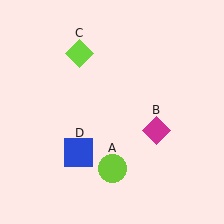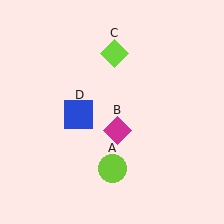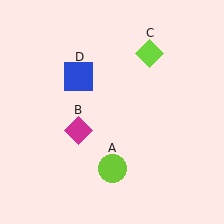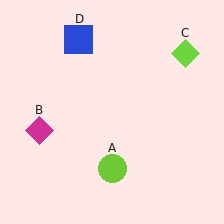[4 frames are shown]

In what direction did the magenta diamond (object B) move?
The magenta diamond (object B) moved left.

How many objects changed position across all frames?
3 objects changed position: magenta diamond (object B), lime diamond (object C), blue square (object D).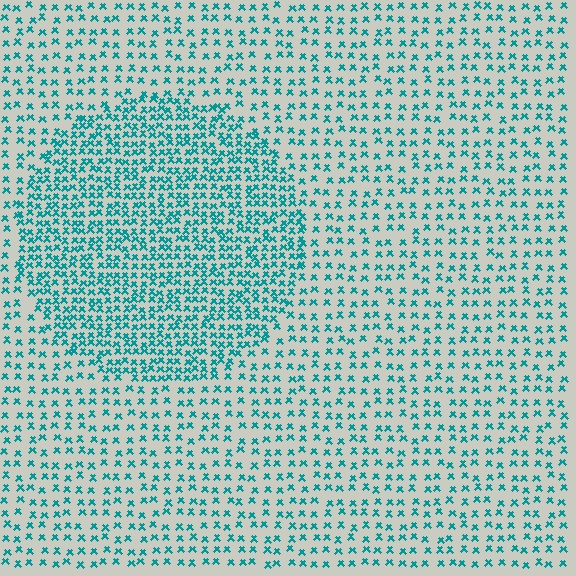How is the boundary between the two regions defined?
The boundary is defined by a change in element density (approximately 2.0x ratio). All elements are the same color, size, and shape.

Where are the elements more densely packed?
The elements are more densely packed inside the circle boundary.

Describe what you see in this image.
The image contains small teal elements arranged at two different densities. A circle-shaped region is visible where the elements are more densely packed than the surrounding area.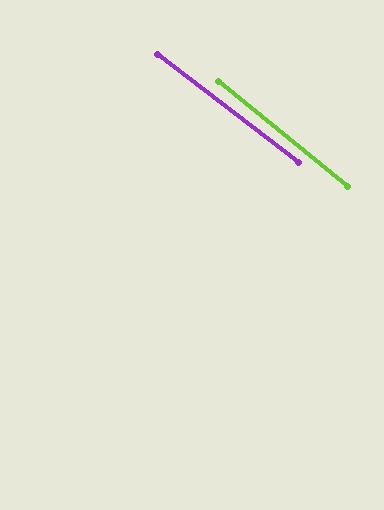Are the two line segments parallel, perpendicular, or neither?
Parallel — their directions differ by only 1.8°.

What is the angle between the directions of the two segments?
Approximately 2 degrees.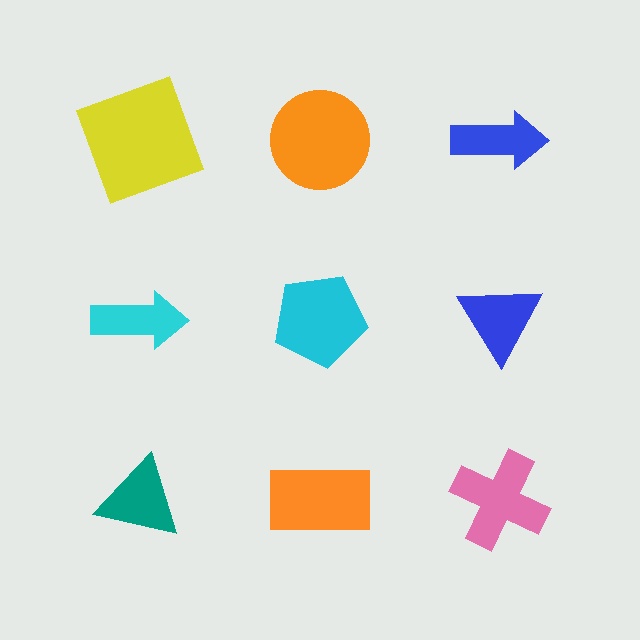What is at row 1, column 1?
A yellow square.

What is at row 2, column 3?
A blue triangle.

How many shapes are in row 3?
3 shapes.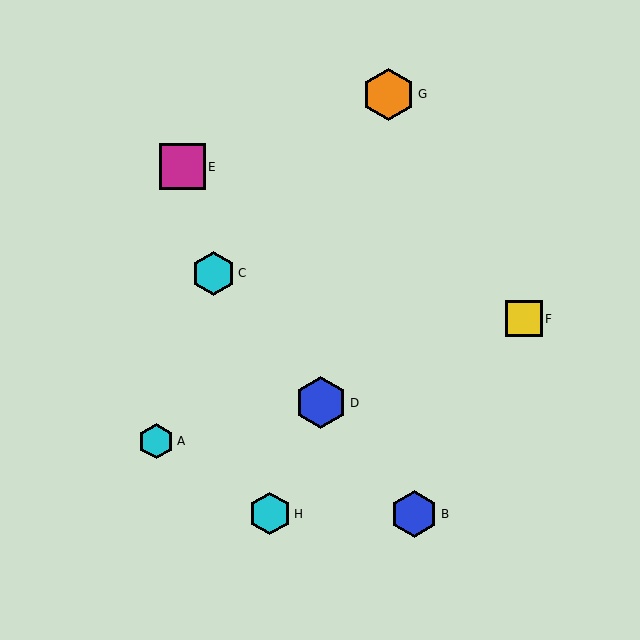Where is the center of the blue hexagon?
The center of the blue hexagon is at (321, 403).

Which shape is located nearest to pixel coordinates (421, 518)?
The blue hexagon (labeled B) at (414, 514) is nearest to that location.